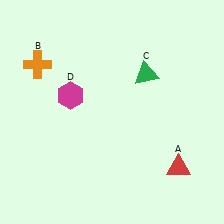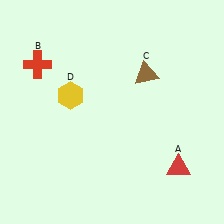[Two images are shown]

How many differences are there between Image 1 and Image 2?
There are 3 differences between the two images.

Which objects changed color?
B changed from orange to red. C changed from green to brown. D changed from magenta to yellow.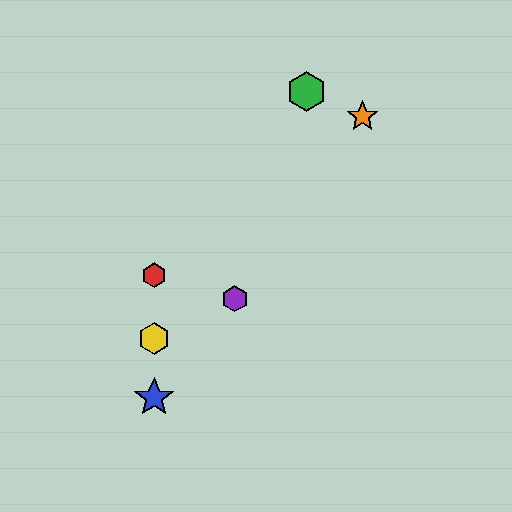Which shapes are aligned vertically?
The red hexagon, the blue star, the yellow hexagon are aligned vertically.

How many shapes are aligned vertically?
3 shapes (the red hexagon, the blue star, the yellow hexagon) are aligned vertically.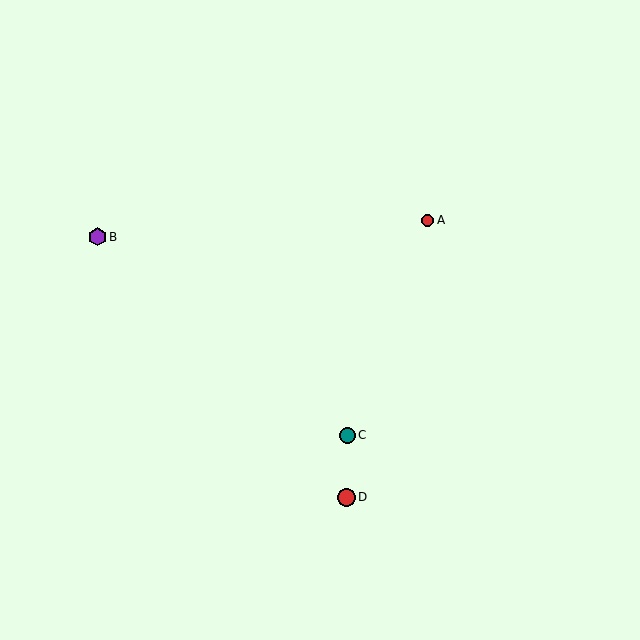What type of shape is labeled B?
Shape B is a purple hexagon.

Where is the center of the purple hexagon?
The center of the purple hexagon is at (97, 237).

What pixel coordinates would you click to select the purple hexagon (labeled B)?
Click at (97, 237) to select the purple hexagon B.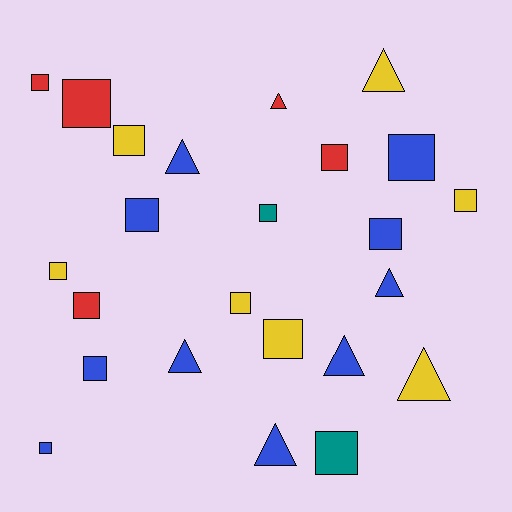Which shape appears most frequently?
Square, with 16 objects.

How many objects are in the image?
There are 24 objects.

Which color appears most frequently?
Blue, with 10 objects.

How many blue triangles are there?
There are 5 blue triangles.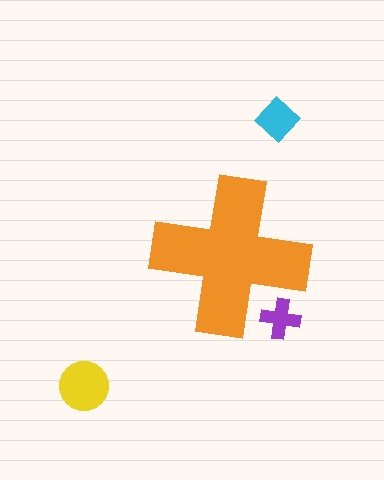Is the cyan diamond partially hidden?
No, the cyan diamond is fully visible.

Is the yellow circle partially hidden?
No, the yellow circle is fully visible.